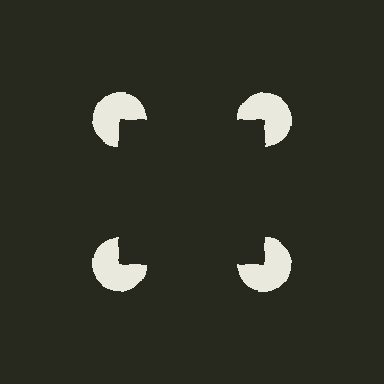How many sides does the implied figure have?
4 sides.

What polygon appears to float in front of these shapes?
An illusory square — its edges are inferred from the aligned wedge cuts in the pac-man discs, not physically drawn.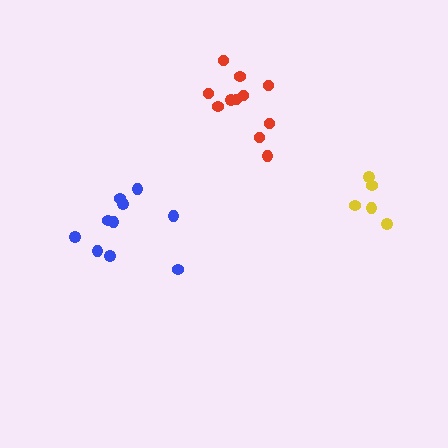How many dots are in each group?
Group 1: 10 dots, Group 2: 5 dots, Group 3: 11 dots (26 total).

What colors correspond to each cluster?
The clusters are colored: blue, yellow, red.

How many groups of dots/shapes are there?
There are 3 groups.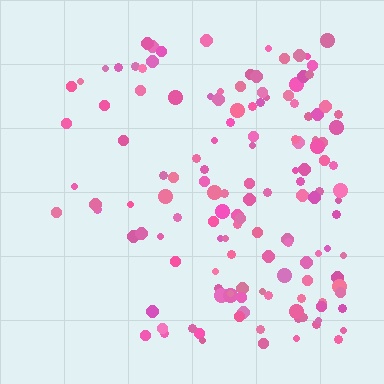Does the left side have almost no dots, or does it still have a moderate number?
Still a moderate number, just noticeably fewer than the right.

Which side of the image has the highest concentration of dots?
The right.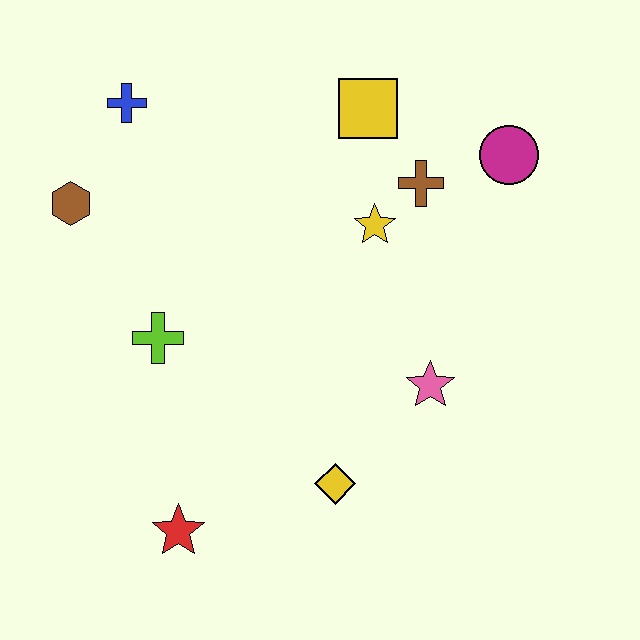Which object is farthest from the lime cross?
The magenta circle is farthest from the lime cross.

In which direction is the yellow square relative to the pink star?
The yellow square is above the pink star.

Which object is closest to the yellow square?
The brown cross is closest to the yellow square.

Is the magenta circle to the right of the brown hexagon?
Yes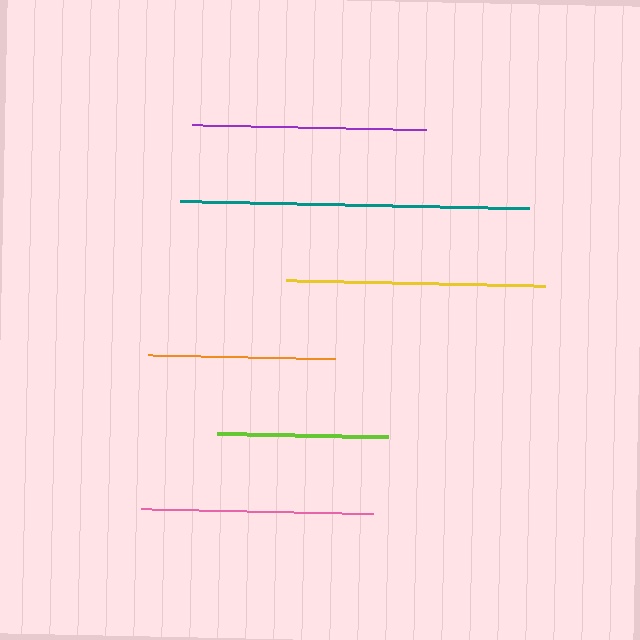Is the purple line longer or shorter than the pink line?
The purple line is longer than the pink line.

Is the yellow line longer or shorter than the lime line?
The yellow line is longer than the lime line.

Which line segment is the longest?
The teal line is the longest at approximately 349 pixels.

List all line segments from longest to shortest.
From longest to shortest: teal, yellow, purple, pink, orange, lime.